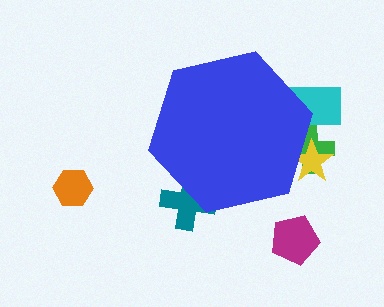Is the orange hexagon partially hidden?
No, the orange hexagon is fully visible.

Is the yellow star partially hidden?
Yes, the yellow star is partially hidden behind the blue hexagon.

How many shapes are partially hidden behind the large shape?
4 shapes are partially hidden.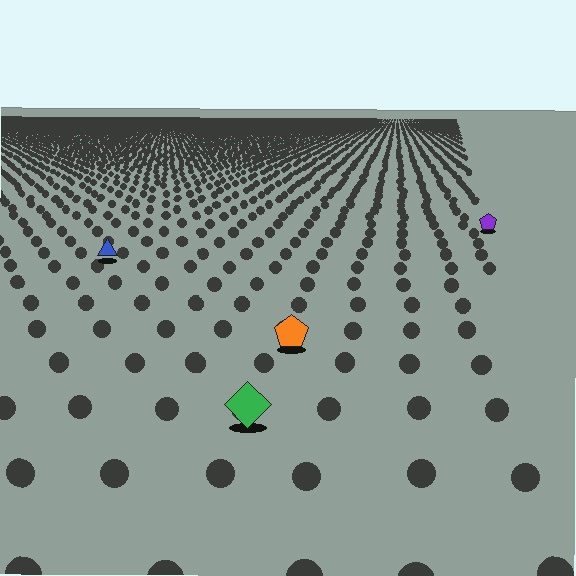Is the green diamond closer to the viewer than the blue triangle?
Yes. The green diamond is closer — you can tell from the texture gradient: the ground texture is coarser near it.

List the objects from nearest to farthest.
From nearest to farthest: the green diamond, the orange pentagon, the blue triangle, the purple pentagon.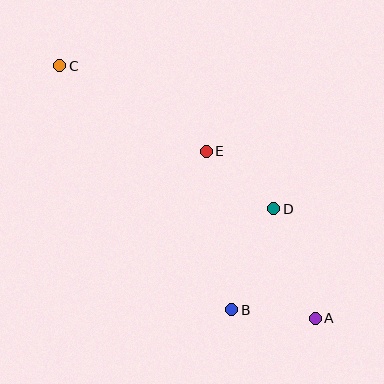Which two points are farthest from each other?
Points A and C are farthest from each other.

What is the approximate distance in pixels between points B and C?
The distance between B and C is approximately 298 pixels.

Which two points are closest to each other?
Points A and B are closest to each other.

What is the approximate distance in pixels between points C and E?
The distance between C and E is approximately 170 pixels.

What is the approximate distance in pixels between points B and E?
The distance between B and E is approximately 161 pixels.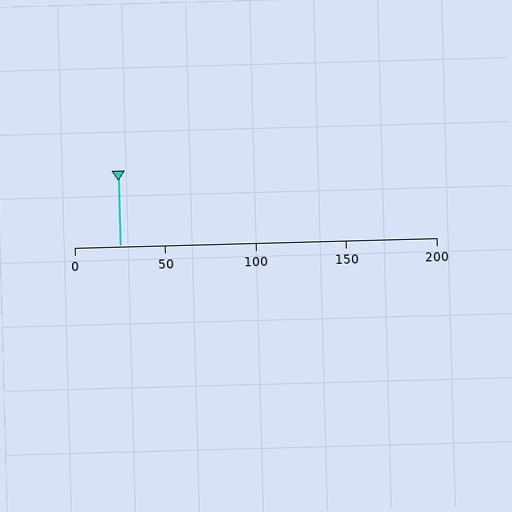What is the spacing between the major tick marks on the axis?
The major ticks are spaced 50 apart.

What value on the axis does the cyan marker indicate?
The marker indicates approximately 25.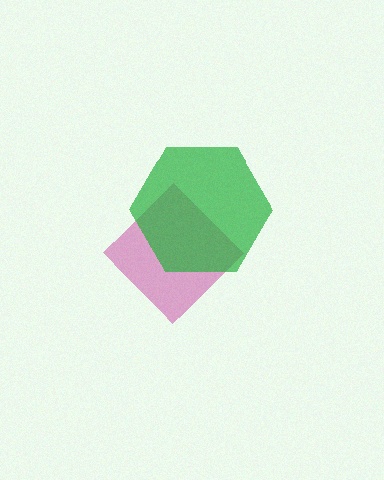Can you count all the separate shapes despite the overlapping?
Yes, there are 2 separate shapes.